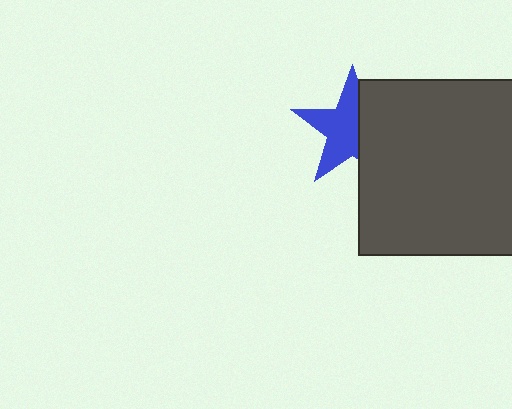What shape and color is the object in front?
The object in front is a dark gray square.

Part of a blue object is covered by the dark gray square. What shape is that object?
It is a star.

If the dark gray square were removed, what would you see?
You would see the complete blue star.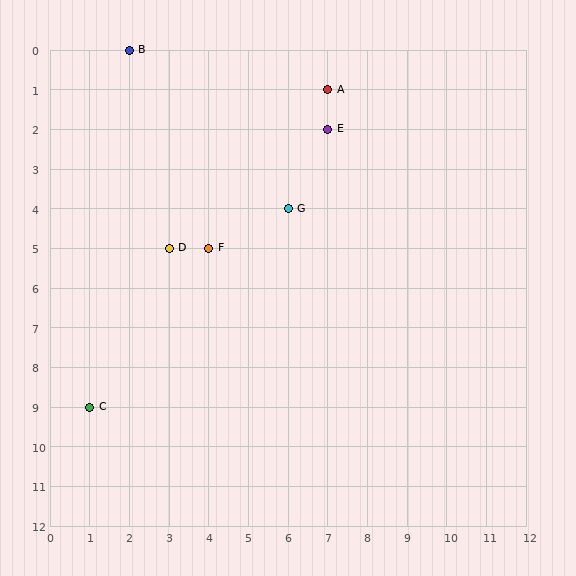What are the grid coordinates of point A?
Point A is at grid coordinates (7, 1).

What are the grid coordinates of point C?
Point C is at grid coordinates (1, 9).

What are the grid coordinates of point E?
Point E is at grid coordinates (7, 2).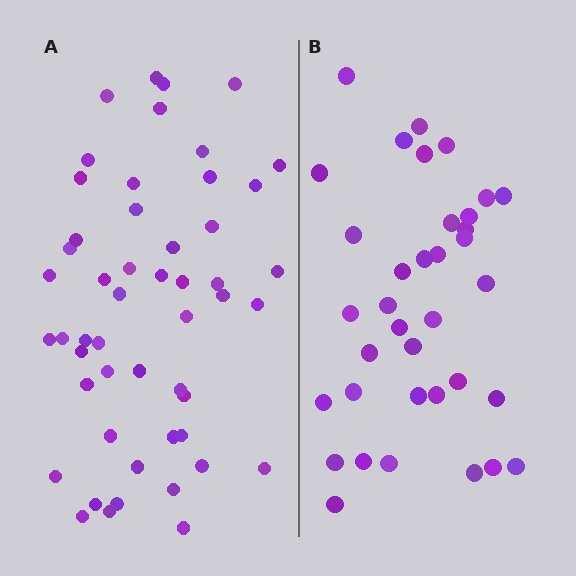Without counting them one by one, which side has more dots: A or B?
Region A (the left region) has more dots.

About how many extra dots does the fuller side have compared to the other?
Region A has approximately 15 more dots than region B.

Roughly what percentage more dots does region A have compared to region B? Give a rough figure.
About 40% more.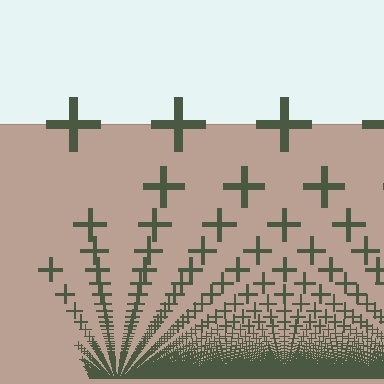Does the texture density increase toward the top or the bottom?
Density increases toward the bottom.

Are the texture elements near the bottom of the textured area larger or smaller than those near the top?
Smaller. The gradient is inverted — elements near the bottom are smaller and denser.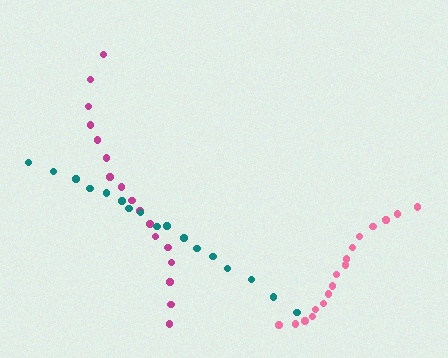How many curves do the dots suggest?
There are 3 distinct paths.